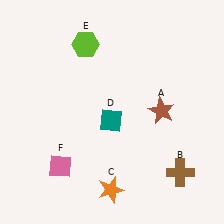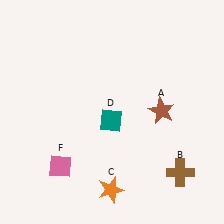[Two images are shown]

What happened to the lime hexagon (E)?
The lime hexagon (E) was removed in Image 2. It was in the top-left area of Image 1.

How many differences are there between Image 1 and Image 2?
There is 1 difference between the two images.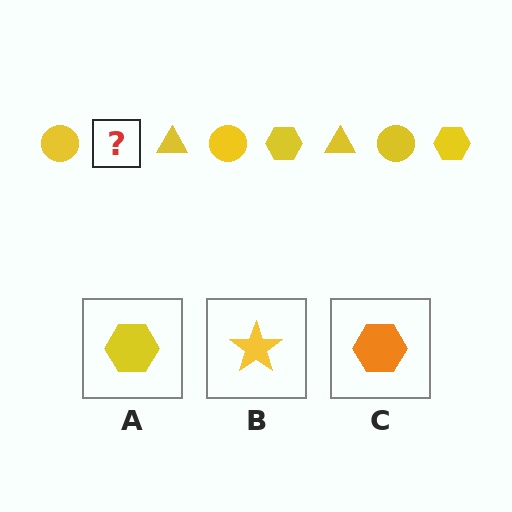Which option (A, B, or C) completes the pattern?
A.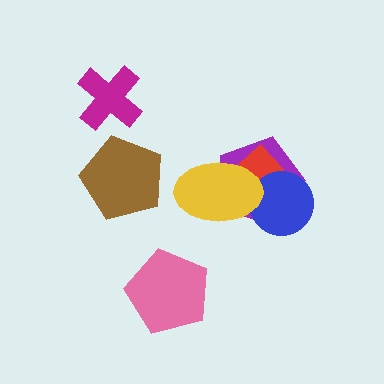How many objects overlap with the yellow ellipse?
3 objects overlap with the yellow ellipse.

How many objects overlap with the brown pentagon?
0 objects overlap with the brown pentagon.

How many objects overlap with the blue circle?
3 objects overlap with the blue circle.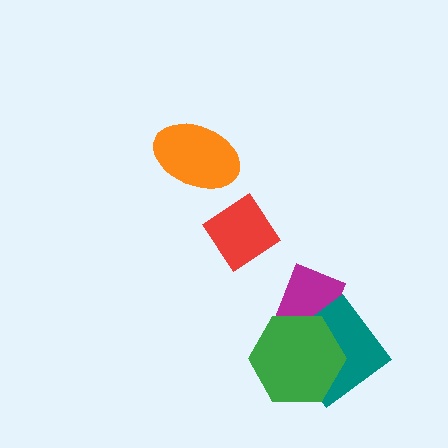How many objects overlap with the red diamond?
0 objects overlap with the red diamond.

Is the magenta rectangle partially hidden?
Yes, it is partially covered by another shape.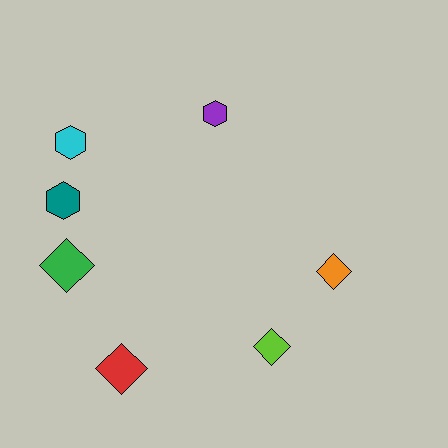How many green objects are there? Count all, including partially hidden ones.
There is 1 green object.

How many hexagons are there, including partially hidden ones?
There are 3 hexagons.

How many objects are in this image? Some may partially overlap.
There are 7 objects.